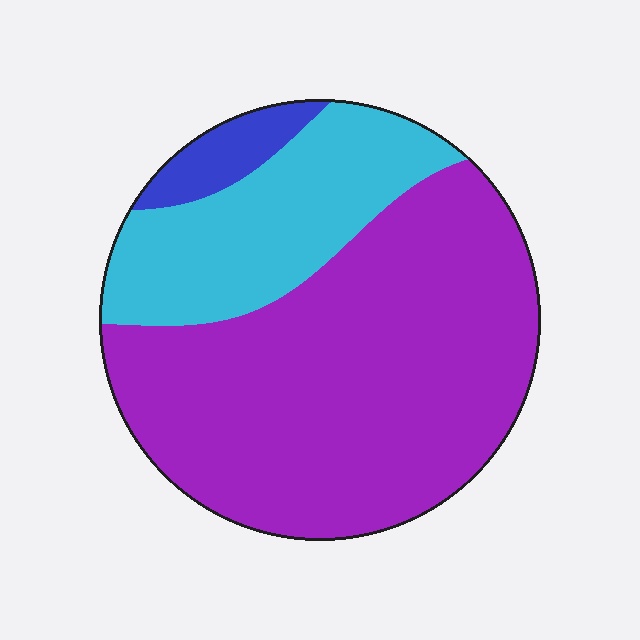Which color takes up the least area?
Blue, at roughly 5%.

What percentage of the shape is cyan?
Cyan takes up about one quarter (1/4) of the shape.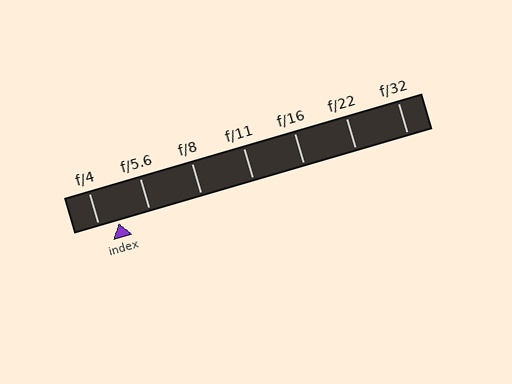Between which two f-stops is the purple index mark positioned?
The index mark is between f/4 and f/5.6.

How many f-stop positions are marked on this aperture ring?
There are 7 f-stop positions marked.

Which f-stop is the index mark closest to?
The index mark is closest to f/4.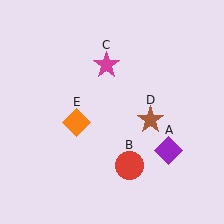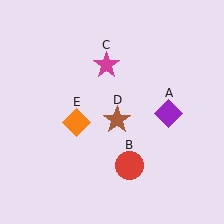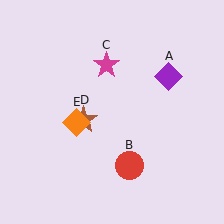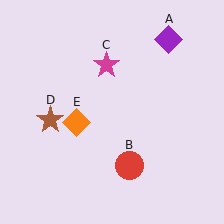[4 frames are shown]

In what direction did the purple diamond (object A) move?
The purple diamond (object A) moved up.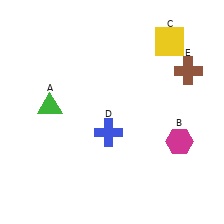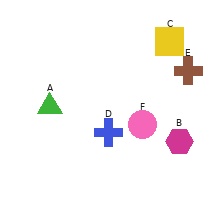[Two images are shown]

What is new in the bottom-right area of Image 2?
A pink circle (F) was added in the bottom-right area of Image 2.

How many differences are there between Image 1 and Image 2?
There is 1 difference between the two images.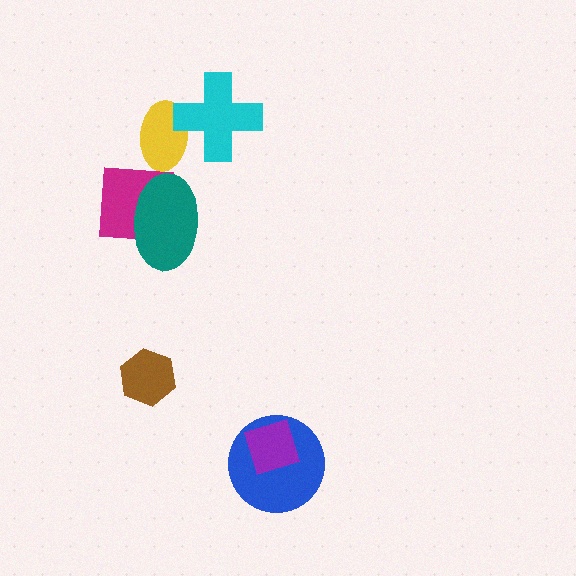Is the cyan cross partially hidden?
No, no other shape covers it.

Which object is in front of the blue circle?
The purple diamond is in front of the blue circle.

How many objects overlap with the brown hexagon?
0 objects overlap with the brown hexagon.